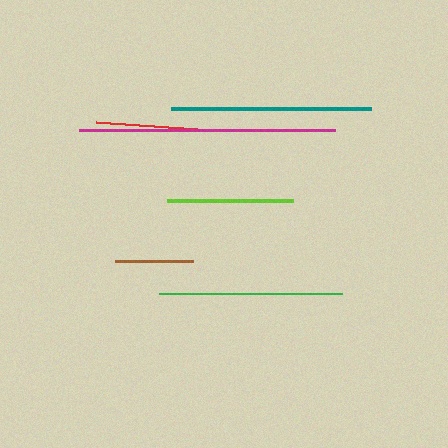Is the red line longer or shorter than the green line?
The green line is longer than the red line.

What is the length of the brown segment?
The brown segment is approximately 78 pixels long.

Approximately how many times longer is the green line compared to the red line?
The green line is approximately 1.8 times the length of the red line.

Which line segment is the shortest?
The brown line is the shortest at approximately 78 pixels.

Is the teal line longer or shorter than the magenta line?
The magenta line is longer than the teal line.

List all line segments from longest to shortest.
From longest to shortest: magenta, teal, green, lime, red, brown.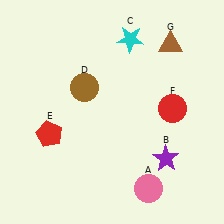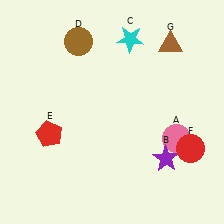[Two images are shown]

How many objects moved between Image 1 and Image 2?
3 objects moved between the two images.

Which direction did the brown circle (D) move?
The brown circle (D) moved up.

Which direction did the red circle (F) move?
The red circle (F) moved down.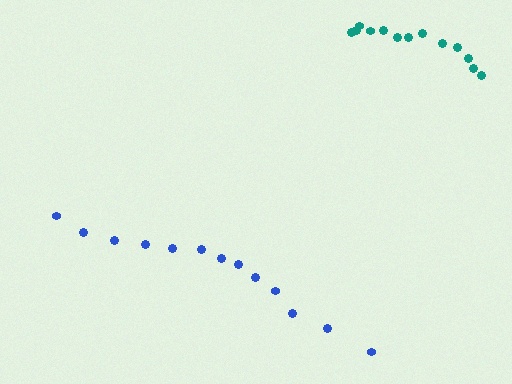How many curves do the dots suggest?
There are 2 distinct paths.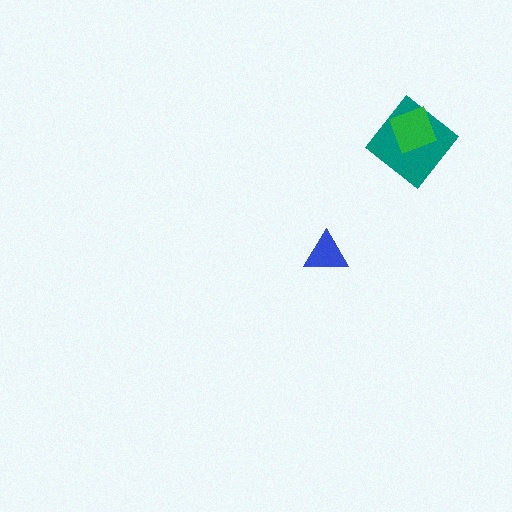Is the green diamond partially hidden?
No, no other shape covers it.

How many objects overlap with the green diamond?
1 object overlaps with the green diamond.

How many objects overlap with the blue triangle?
0 objects overlap with the blue triangle.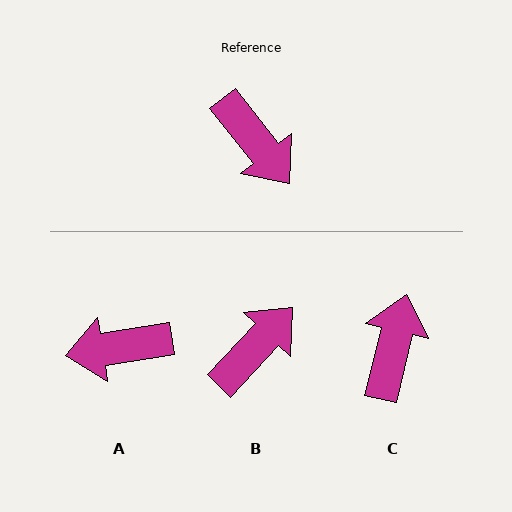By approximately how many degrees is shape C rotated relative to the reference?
Approximately 128 degrees counter-clockwise.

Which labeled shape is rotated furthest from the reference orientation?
C, about 128 degrees away.